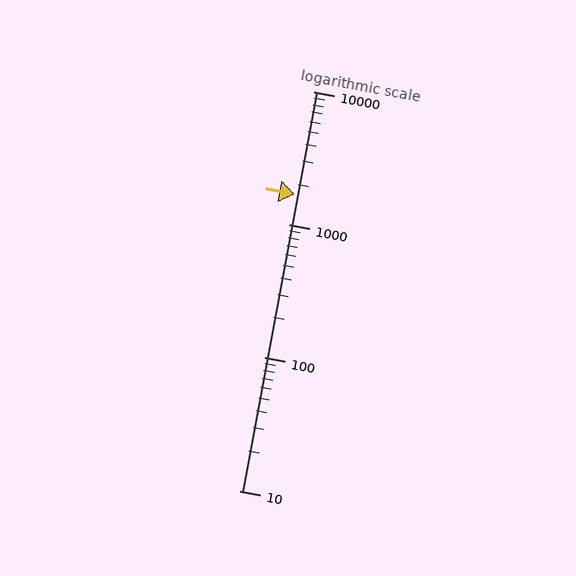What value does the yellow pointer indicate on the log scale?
The pointer indicates approximately 1700.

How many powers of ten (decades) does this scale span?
The scale spans 3 decades, from 10 to 10000.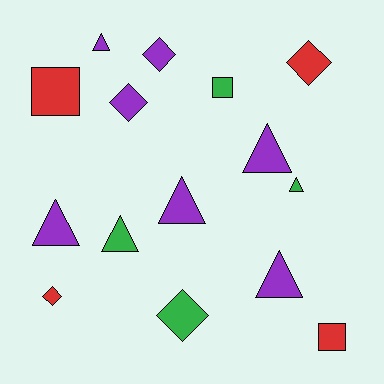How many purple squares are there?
There are no purple squares.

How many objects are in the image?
There are 15 objects.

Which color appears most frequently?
Purple, with 7 objects.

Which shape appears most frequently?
Triangle, with 7 objects.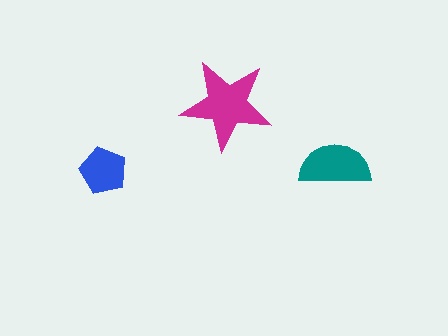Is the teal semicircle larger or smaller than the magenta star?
Smaller.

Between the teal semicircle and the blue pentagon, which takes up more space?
The teal semicircle.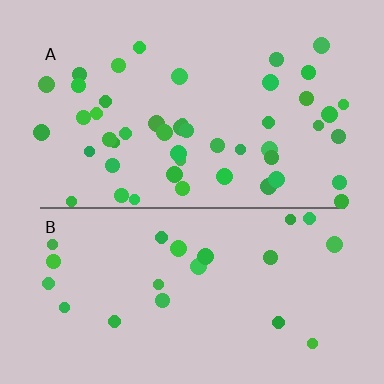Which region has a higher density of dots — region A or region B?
A (the top).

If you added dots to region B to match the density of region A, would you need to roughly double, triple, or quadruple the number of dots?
Approximately double.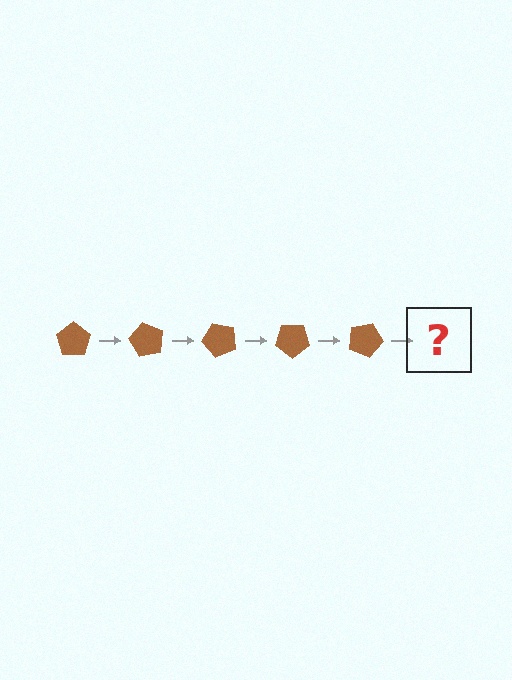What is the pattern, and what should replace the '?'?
The pattern is that the pentagon rotates 60 degrees each step. The '?' should be a brown pentagon rotated 300 degrees.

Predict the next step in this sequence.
The next step is a brown pentagon rotated 300 degrees.